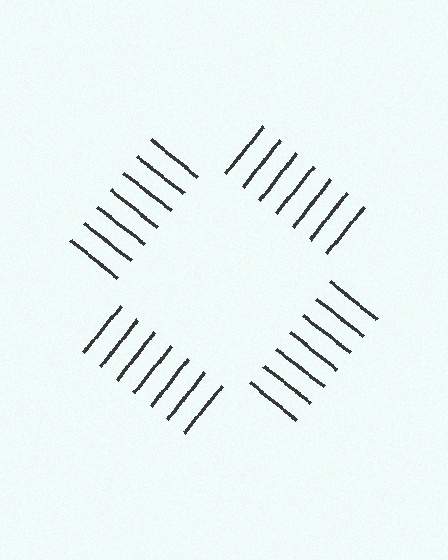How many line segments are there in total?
28 — 7 along each of the 4 edges.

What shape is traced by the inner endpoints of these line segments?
An illusory square — the line segments terminate on its edges but no continuous stroke is drawn.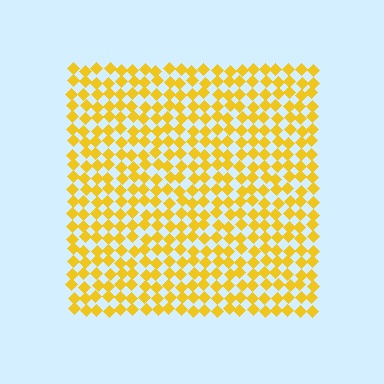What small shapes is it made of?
It is made of small diamonds.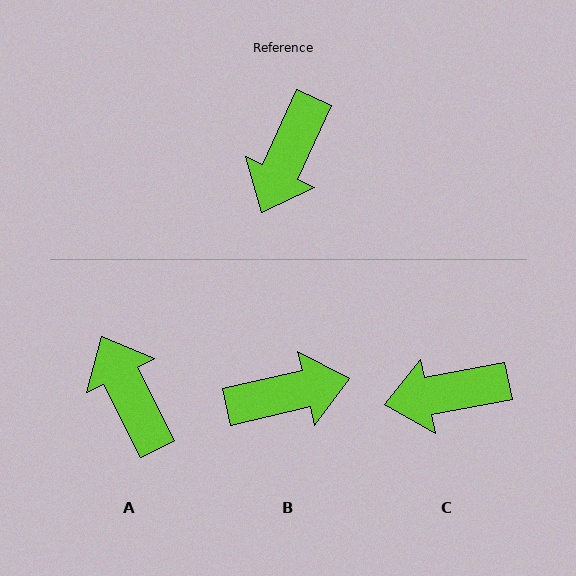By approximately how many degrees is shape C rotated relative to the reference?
Approximately 54 degrees clockwise.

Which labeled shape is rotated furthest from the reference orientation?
A, about 129 degrees away.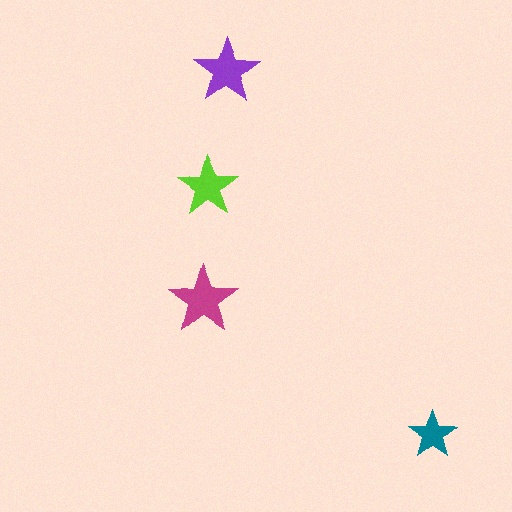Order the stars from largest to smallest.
the magenta one, the purple one, the lime one, the teal one.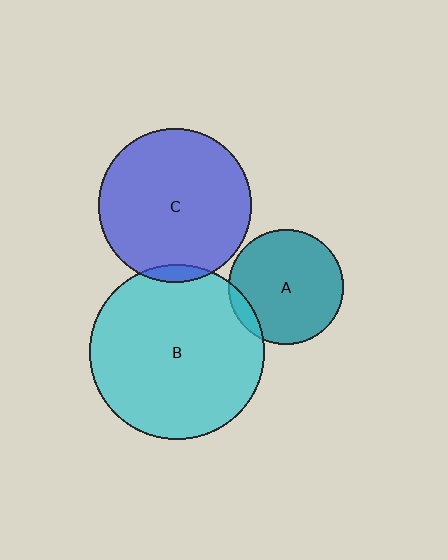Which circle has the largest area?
Circle B (cyan).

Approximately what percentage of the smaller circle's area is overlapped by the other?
Approximately 10%.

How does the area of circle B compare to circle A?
Approximately 2.3 times.